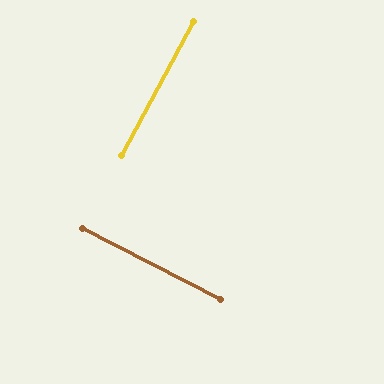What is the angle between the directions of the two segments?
Approximately 89 degrees.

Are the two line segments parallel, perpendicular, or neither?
Perpendicular — they meet at approximately 89°.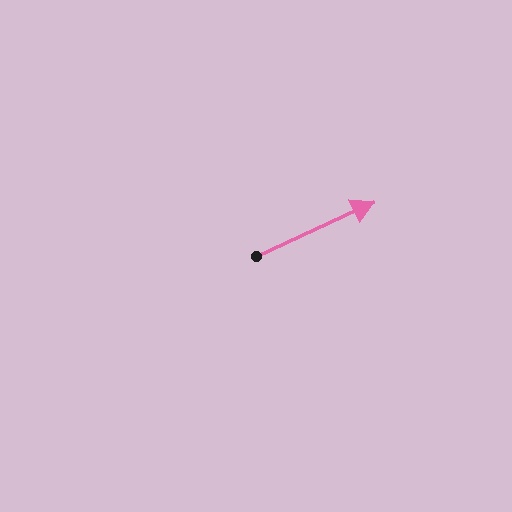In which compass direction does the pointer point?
Northeast.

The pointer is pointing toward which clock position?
Roughly 2 o'clock.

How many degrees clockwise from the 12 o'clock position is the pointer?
Approximately 65 degrees.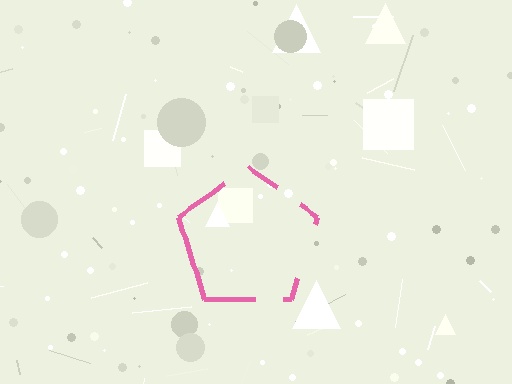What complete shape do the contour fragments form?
The contour fragments form a pentagon.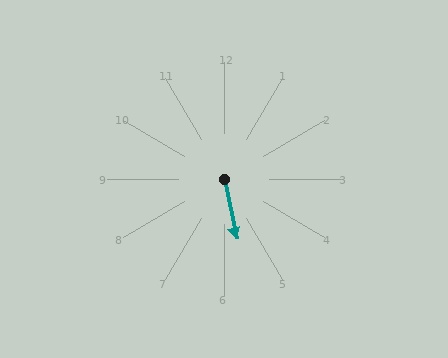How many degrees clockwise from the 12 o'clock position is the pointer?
Approximately 169 degrees.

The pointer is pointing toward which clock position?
Roughly 6 o'clock.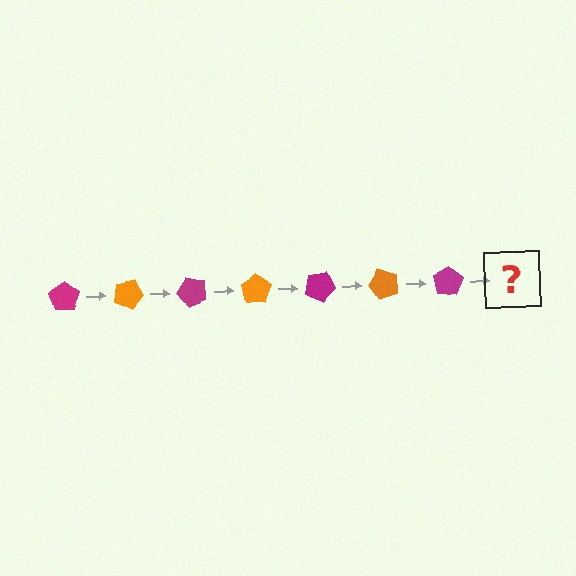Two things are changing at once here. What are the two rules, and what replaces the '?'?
The two rules are that it rotates 25 degrees each step and the color cycles through magenta and orange. The '?' should be an orange pentagon, rotated 175 degrees from the start.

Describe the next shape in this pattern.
It should be an orange pentagon, rotated 175 degrees from the start.